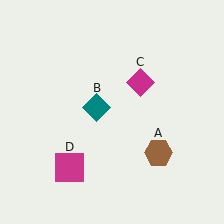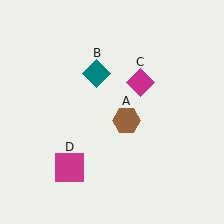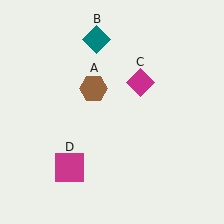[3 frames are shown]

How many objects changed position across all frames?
2 objects changed position: brown hexagon (object A), teal diamond (object B).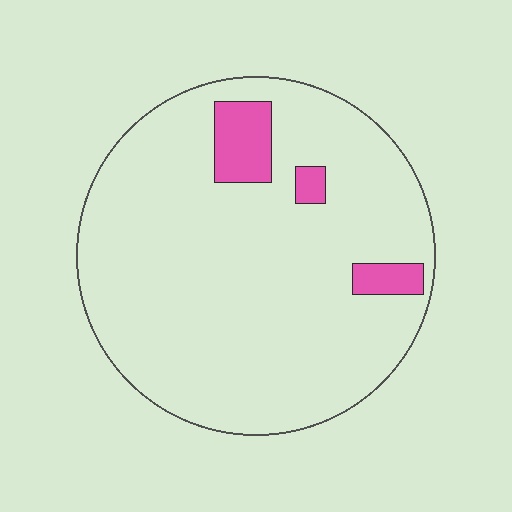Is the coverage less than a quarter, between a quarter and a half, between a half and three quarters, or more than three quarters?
Less than a quarter.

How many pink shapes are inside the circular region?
3.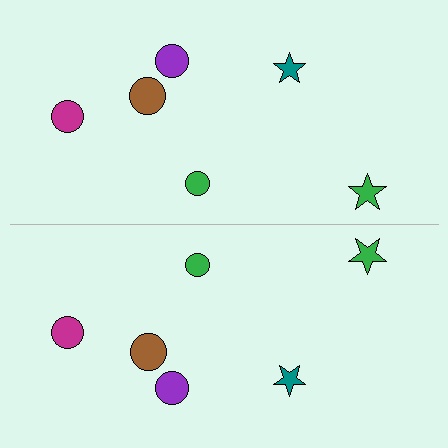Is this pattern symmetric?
Yes, this pattern has bilateral (reflection) symmetry.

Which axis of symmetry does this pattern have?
The pattern has a horizontal axis of symmetry running through the center of the image.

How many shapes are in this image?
There are 12 shapes in this image.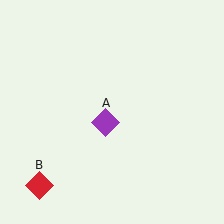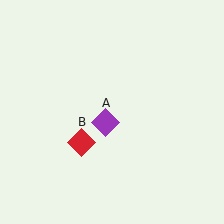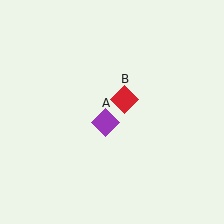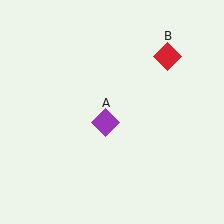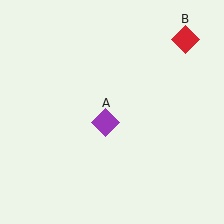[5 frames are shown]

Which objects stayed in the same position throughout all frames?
Purple diamond (object A) remained stationary.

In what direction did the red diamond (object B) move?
The red diamond (object B) moved up and to the right.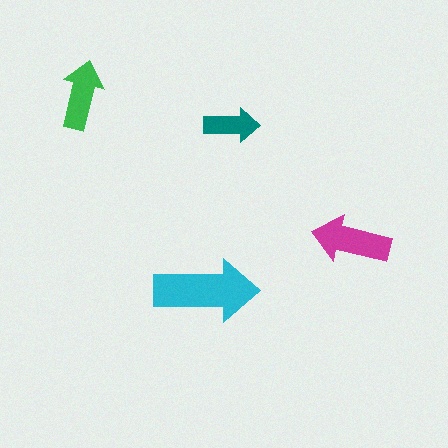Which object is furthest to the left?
The green arrow is leftmost.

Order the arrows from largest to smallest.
the cyan one, the magenta one, the green one, the teal one.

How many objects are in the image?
There are 4 objects in the image.